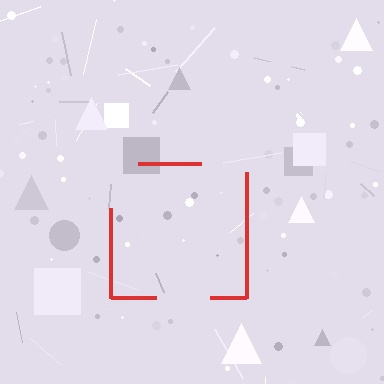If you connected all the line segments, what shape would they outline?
They would outline a square.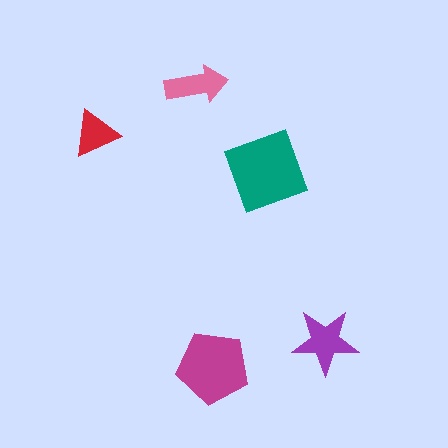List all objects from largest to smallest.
The teal diamond, the magenta pentagon, the purple star, the pink arrow, the red triangle.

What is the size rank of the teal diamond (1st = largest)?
1st.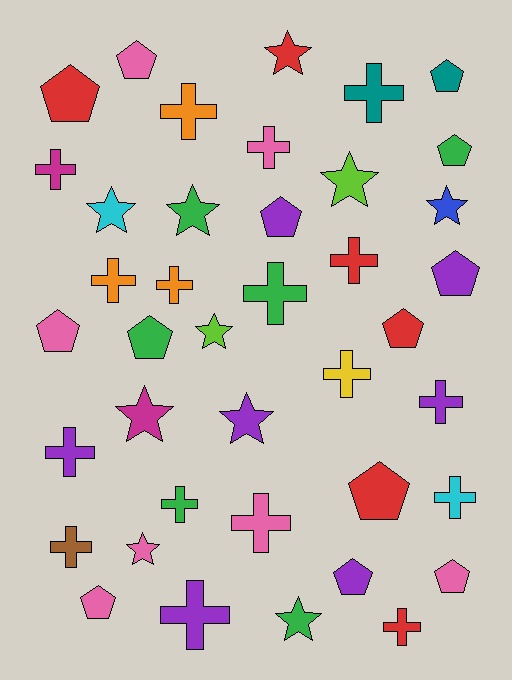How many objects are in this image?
There are 40 objects.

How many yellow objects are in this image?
There is 1 yellow object.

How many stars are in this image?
There are 10 stars.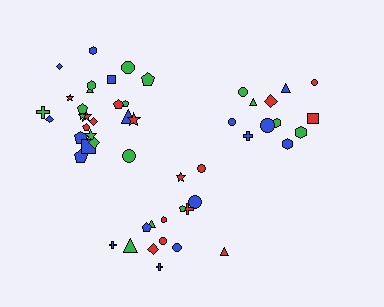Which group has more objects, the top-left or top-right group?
The top-left group.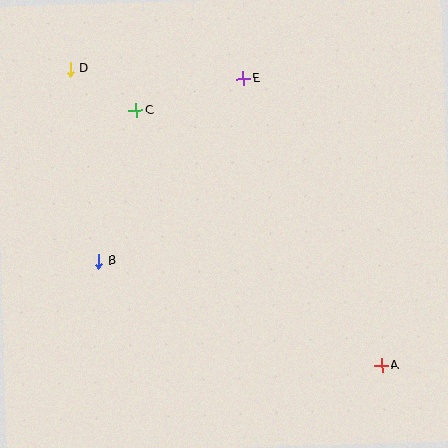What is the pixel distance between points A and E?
The distance between A and E is 318 pixels.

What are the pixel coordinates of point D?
Point D is at (70, 69).